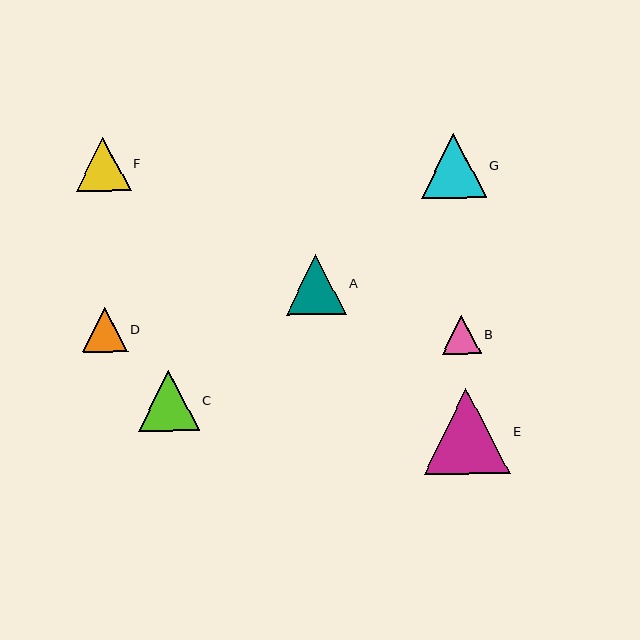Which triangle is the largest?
Triangle E is the largest with a size of approximately 87 pixels.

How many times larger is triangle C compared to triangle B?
Triangle C is approximately 1.6 times the size of triangle B.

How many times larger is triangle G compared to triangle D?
Triangle G is approximately 1.4 times the size of triangle D.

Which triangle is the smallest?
Triangle B is the smallest with a size of approximately 39 pixels.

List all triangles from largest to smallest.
From largest to smallest: E, G, C, A, F, D, B.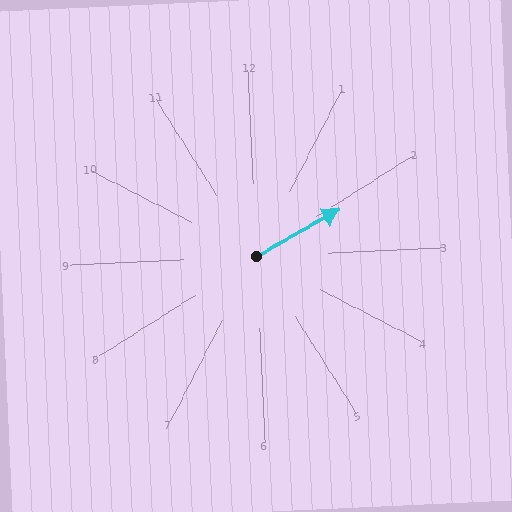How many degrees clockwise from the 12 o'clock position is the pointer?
Approximately 63 degrees.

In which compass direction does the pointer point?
Northeast.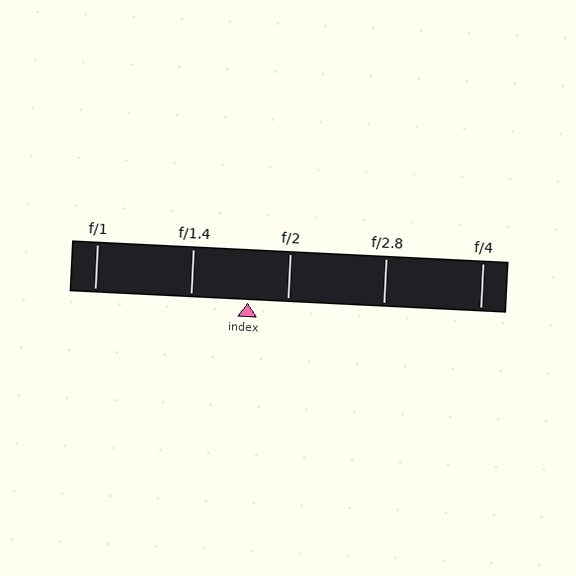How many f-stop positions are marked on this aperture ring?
There are 5 f-stop positions marked.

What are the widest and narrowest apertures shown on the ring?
The widest aperture shown is f/1 and the narrowest is f/4.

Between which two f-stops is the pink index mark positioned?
The index mark is between f/1.4 and f/2.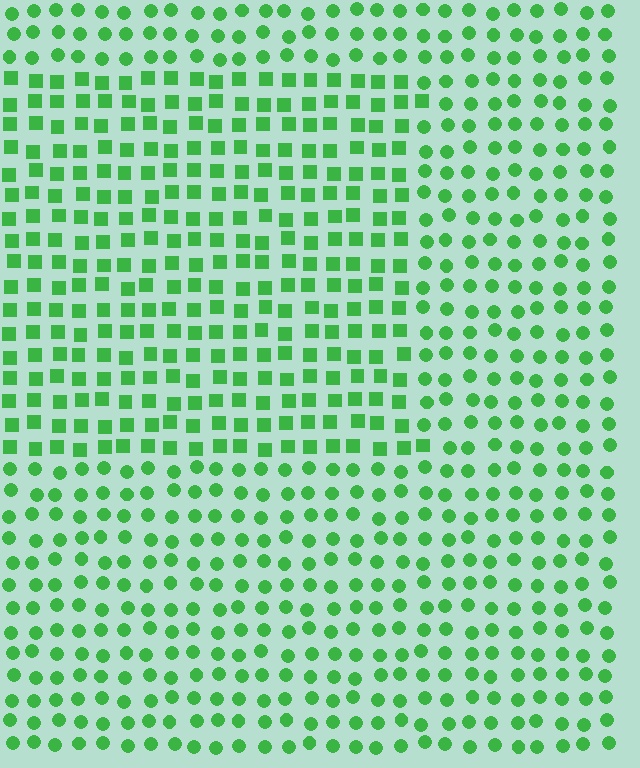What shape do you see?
I see a rectangle.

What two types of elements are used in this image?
The image uses squares inside the rectangle region and circles outside it.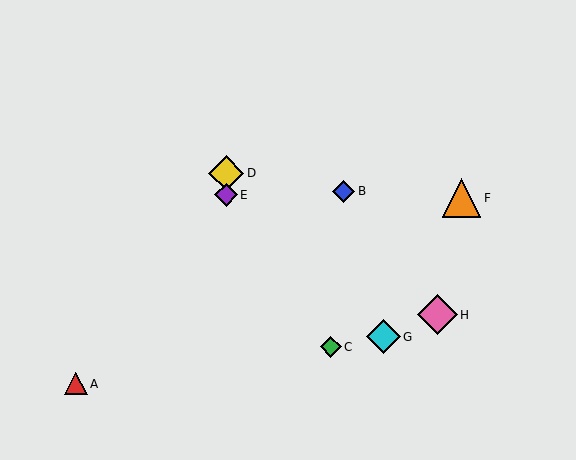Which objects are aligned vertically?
Objects D, E are aligned vertically.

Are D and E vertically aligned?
Yes, both are at x≈226.